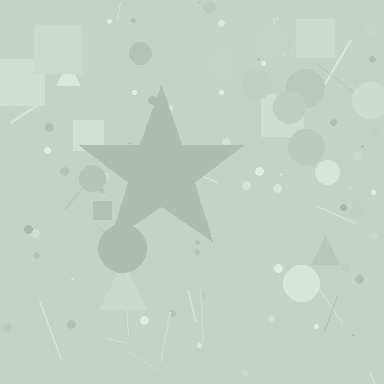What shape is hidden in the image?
A star is hidden in the image.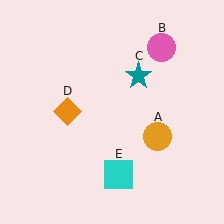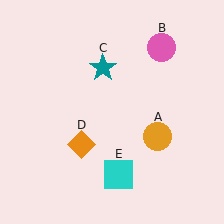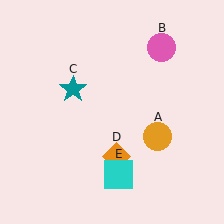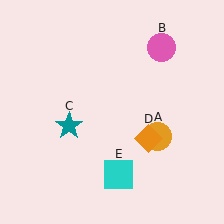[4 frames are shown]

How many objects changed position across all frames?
2 objects changed position: teal star (object C), orange diamond (object D).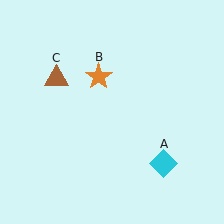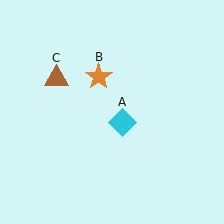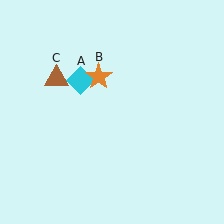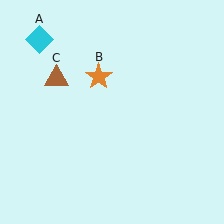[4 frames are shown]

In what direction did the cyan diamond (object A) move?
The cyan diamond (object A) moved up and to the left.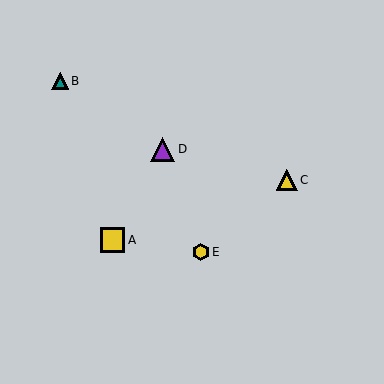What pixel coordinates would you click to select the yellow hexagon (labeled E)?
Click at (201, 252) to select the yellow hexagon E.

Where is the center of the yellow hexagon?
The center of the yellow hexagon is at (201, 252).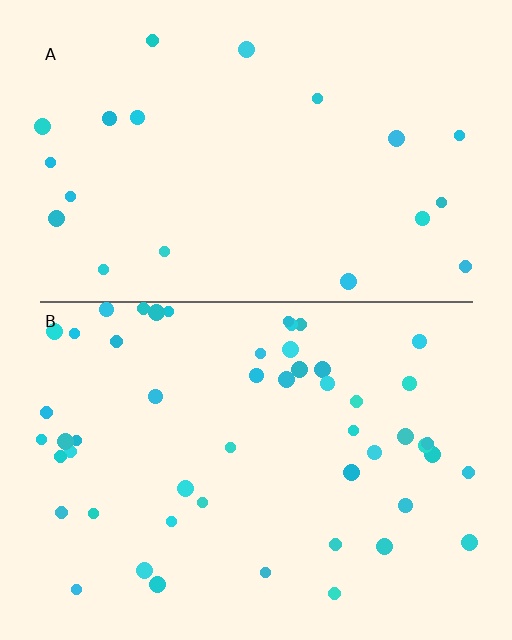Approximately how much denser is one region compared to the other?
Approximately 2.4× — region B over region A.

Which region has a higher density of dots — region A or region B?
B (the bottom).